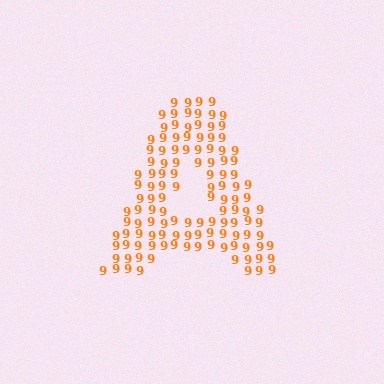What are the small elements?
The small elements are digit 9's.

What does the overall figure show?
The overall figure shows the letter A.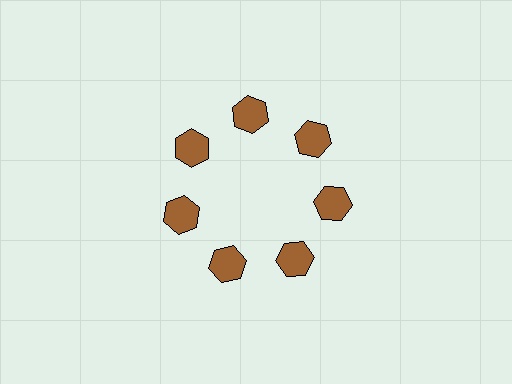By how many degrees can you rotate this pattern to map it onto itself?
The pattern maps onto itself every 51 degrees of rotation.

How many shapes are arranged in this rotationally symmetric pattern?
There are 7 shapes, arranged in 7 groups of 1.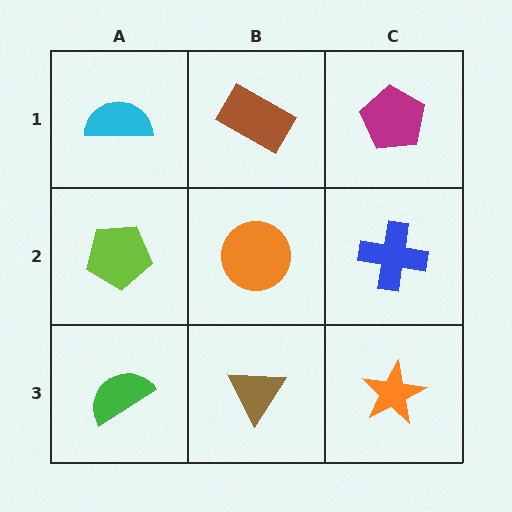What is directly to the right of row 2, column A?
An orange circle.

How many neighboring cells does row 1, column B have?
3.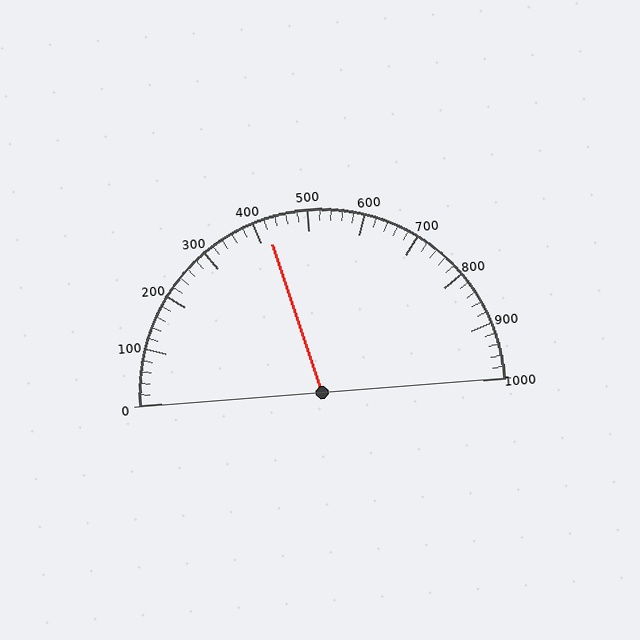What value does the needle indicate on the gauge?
The needle indicates approximately 420.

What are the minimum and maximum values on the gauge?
The gauge ranges from 0 to 1000.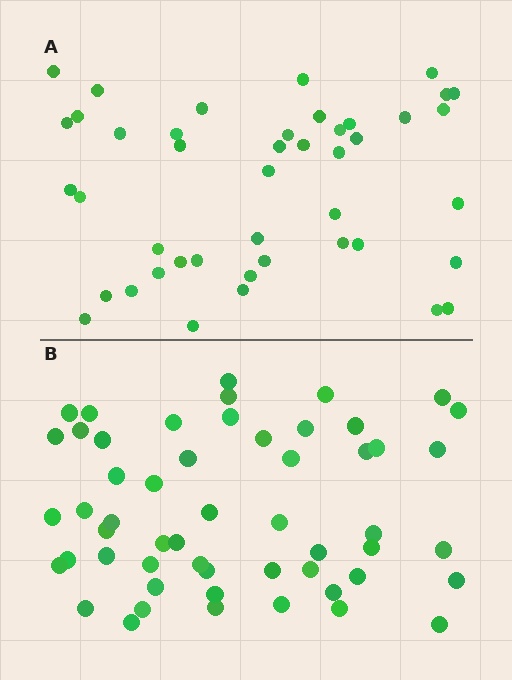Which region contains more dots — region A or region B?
Region B (the bottom region) has more dots.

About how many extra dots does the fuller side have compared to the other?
Region B has roughly 10 or so more dots than region A.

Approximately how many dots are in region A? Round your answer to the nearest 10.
About 40 dots. (The exact count is 44, which rounds to 40.)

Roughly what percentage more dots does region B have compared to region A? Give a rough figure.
About 25% more.